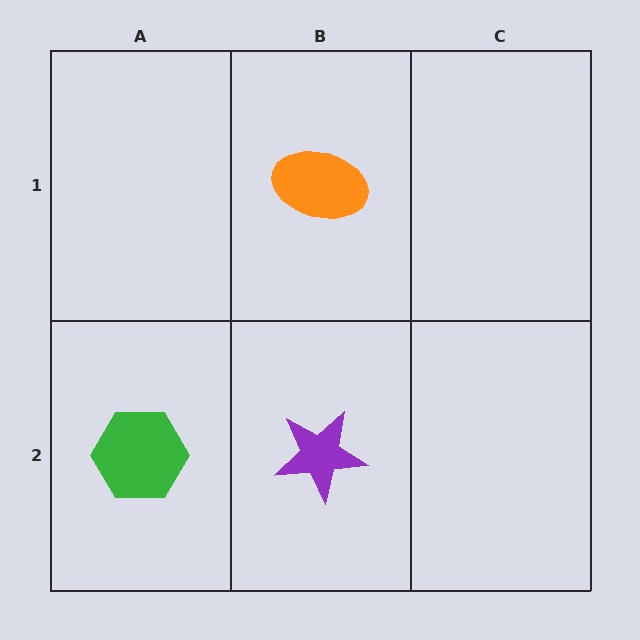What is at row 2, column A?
A green hexagon.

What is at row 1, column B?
An orange ellipse.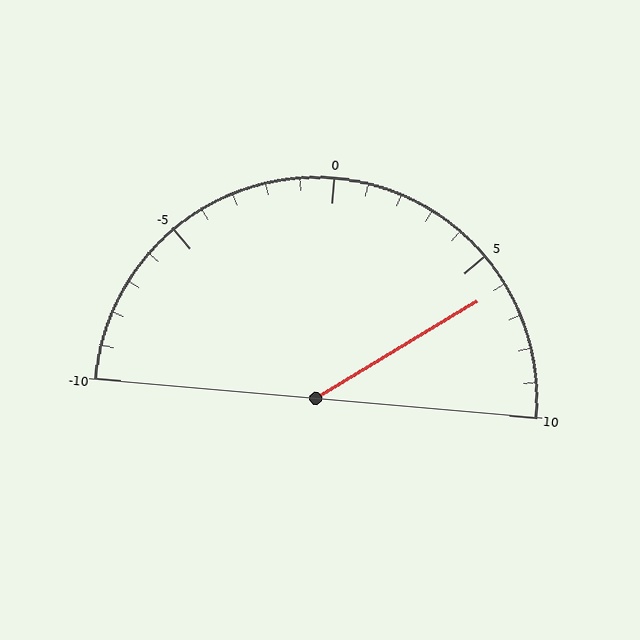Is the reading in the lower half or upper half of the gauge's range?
The reading is in the upper half of the range (-10 to 10).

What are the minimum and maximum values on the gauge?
The gauge ranges from -10 to 10.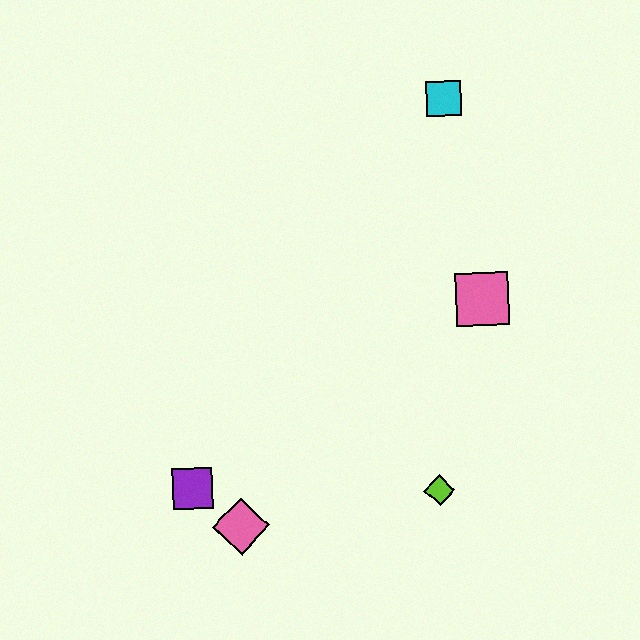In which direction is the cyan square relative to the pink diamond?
The cyan square is above the pink diamond.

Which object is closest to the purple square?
The pink diamond is closest to the purple square.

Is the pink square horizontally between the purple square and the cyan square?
No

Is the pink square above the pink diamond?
Yes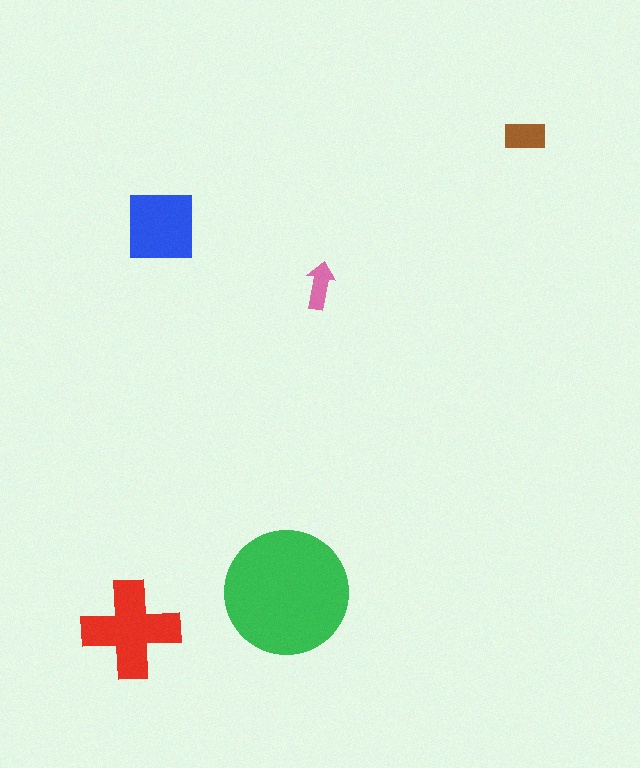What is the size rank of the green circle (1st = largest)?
1st.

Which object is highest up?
The brown rectangle is topmost.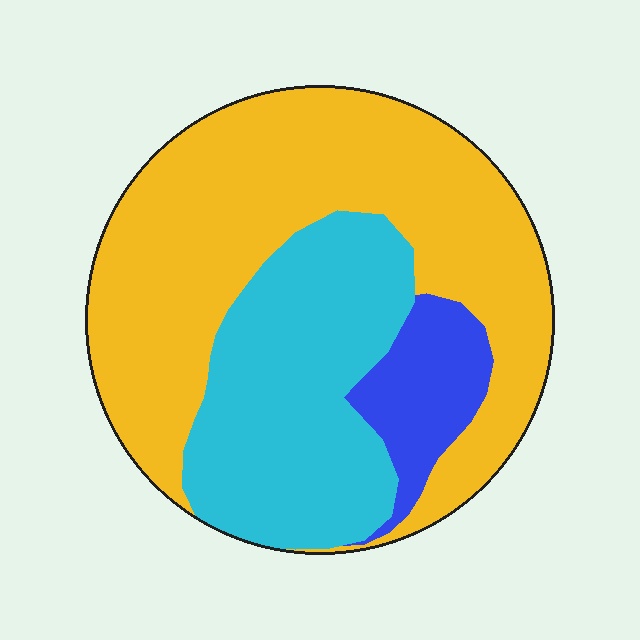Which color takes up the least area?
Blue, at roughly 10%.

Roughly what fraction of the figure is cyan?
Cyan covers around 30% of the figure.